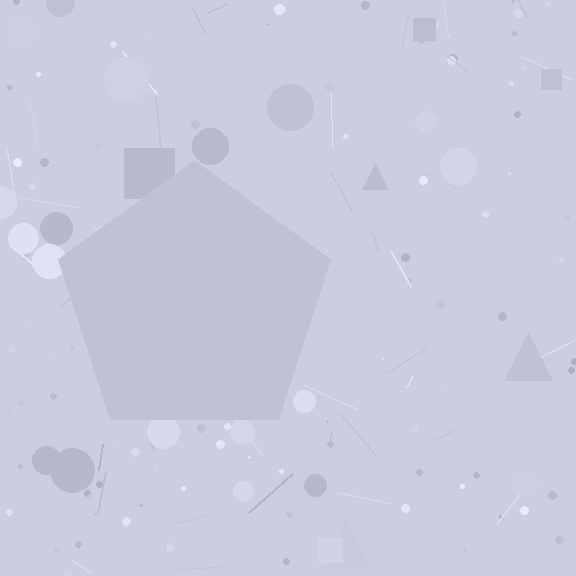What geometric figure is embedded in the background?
A pentagon is embedded in the background.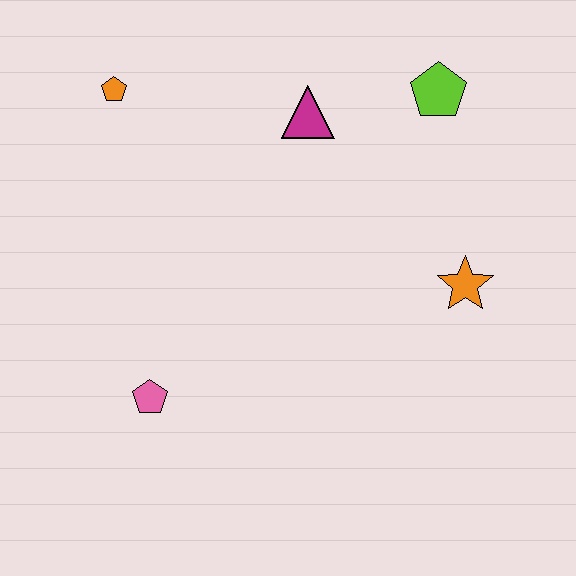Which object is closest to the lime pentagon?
The magenta triangle is closest to the lime pentagon.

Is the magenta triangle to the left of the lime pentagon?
Yes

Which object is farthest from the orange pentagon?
The orange star is farthest from the orange pentagon.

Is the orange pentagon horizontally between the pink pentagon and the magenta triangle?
No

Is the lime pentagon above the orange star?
Yes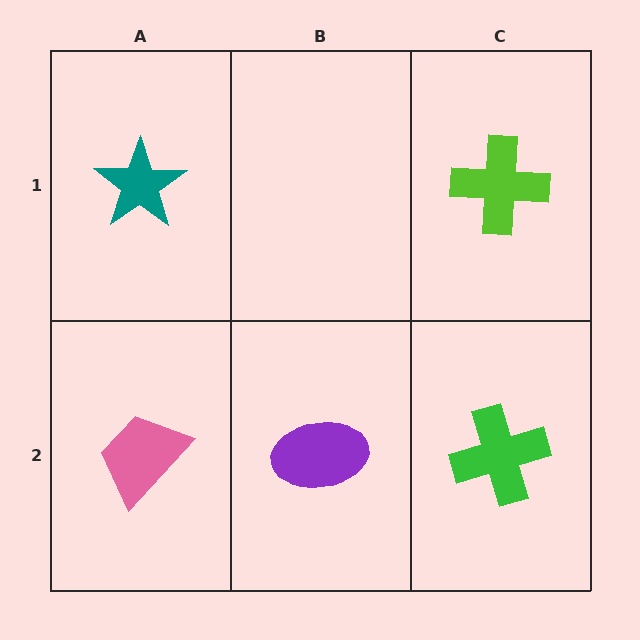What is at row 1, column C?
A lime cross.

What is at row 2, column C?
A green cross.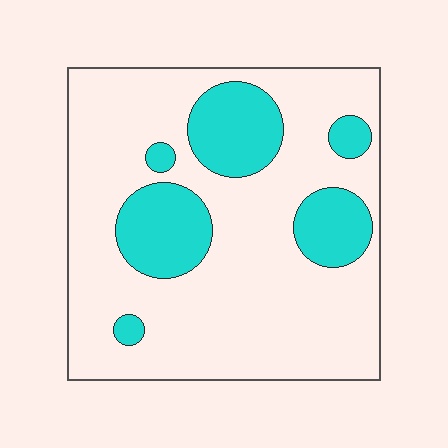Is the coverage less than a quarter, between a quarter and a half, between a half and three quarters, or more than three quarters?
Less than a quarter.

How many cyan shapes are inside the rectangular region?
6.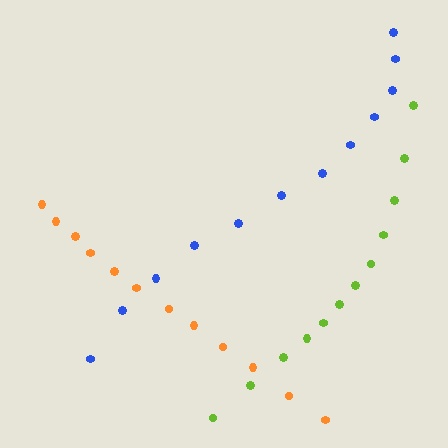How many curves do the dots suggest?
There are 3 distinct paths.